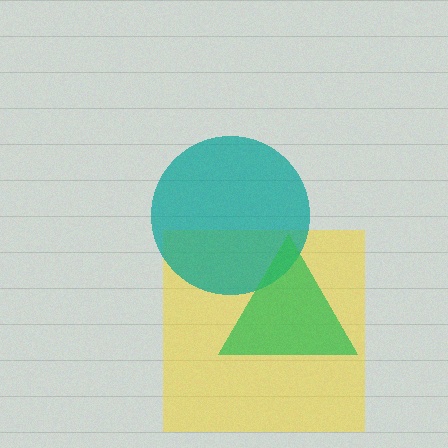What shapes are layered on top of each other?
The layered shapes are: a yellow square, a teal circle, a green triangle.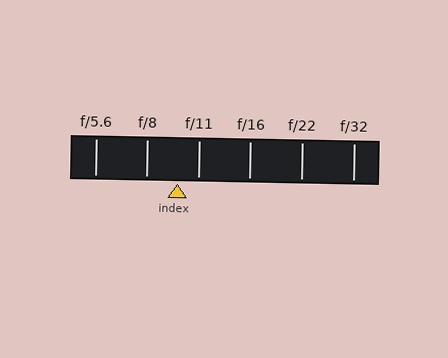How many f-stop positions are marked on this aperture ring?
There are 6 f-stop positions marked.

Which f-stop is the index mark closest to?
The index mark is closest to f/11.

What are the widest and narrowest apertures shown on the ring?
The widest aperture shown is f/5.6 and the narrowest is f/32.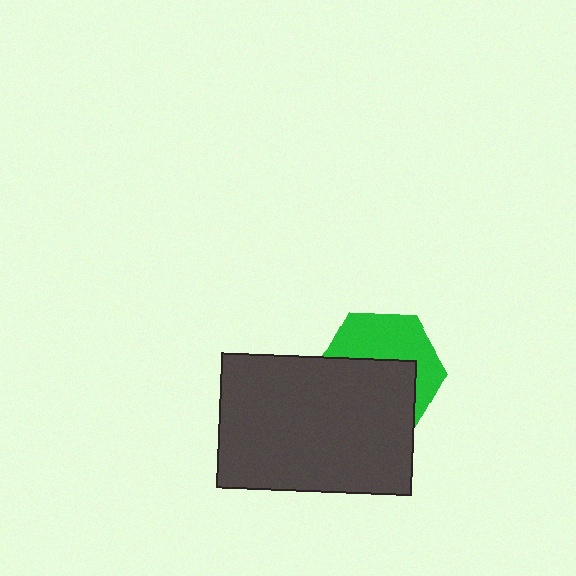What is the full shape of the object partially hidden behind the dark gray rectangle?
The partially hidden object is a green hexagon.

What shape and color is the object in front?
The object in front is a dark gray rectangle.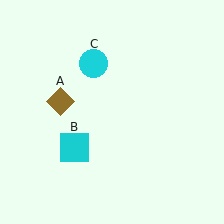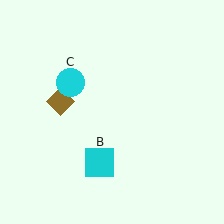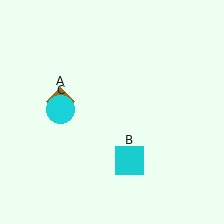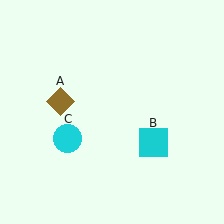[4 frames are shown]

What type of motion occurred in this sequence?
The cyan square (object B), cyan circle (object C) rotated counterclockwise around the center of the scene.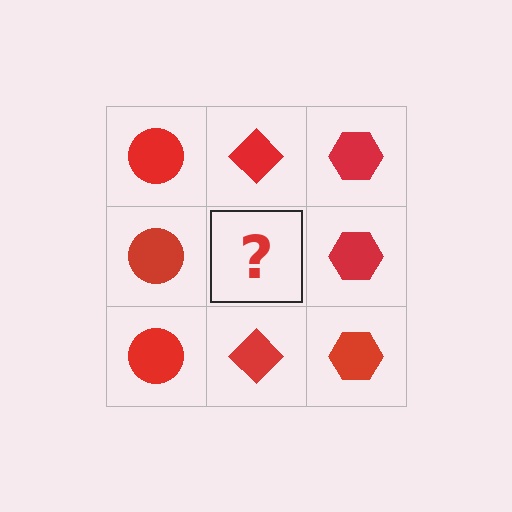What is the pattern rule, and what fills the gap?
The rule is that each column has a consistent shape. The gap should be filled with a red diamond.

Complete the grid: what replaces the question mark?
The question mark should be replaced with a red diamond.